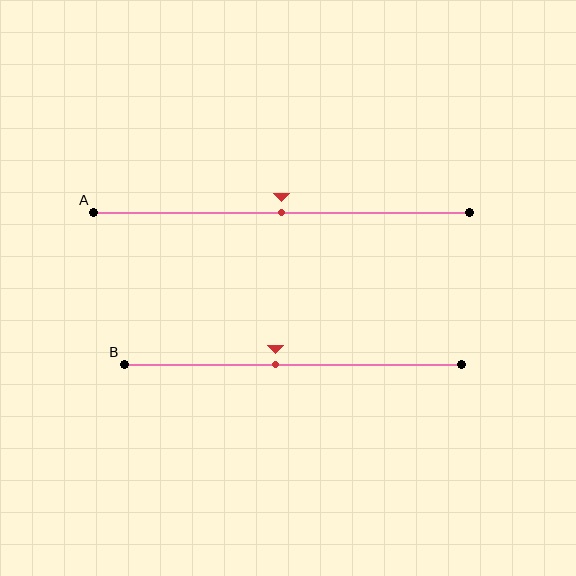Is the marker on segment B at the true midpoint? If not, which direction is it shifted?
No, the marker on segment B is shifted to the left by about 5% of the segment length.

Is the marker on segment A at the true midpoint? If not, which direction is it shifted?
Yes, the marker on segment A is at the true midpoint.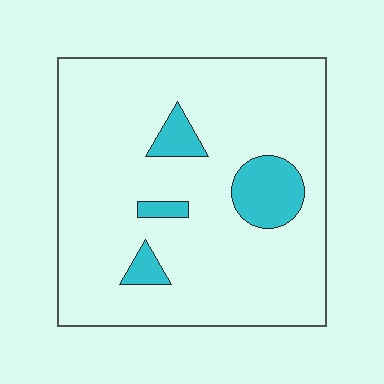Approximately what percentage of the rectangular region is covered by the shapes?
Approximately 10%.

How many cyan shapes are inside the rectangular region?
4.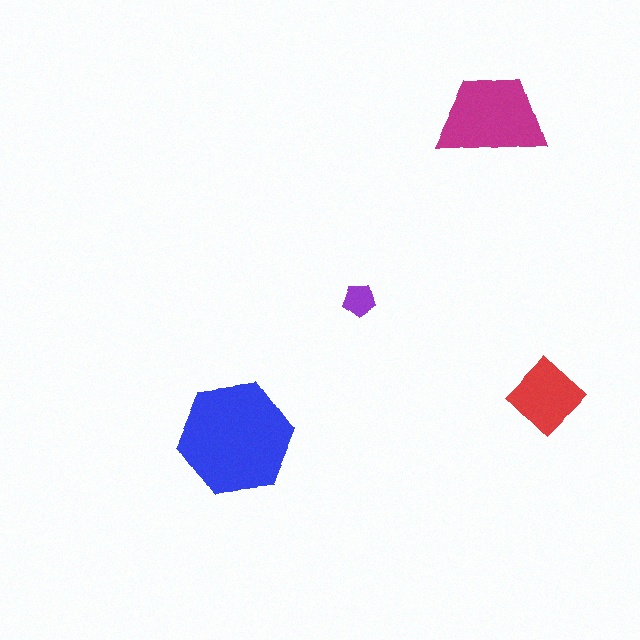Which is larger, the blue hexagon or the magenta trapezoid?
The blue hexagon.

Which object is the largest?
The blue hexagon.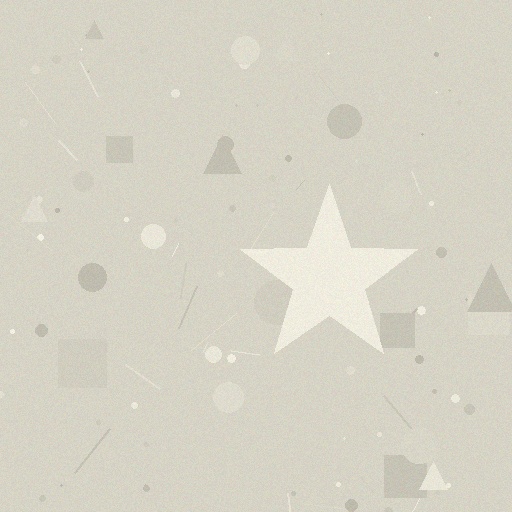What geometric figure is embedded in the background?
A star is embedded in the background.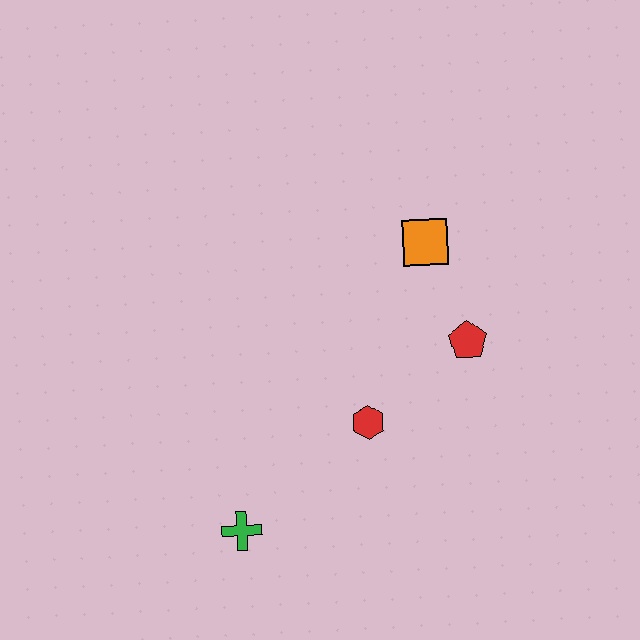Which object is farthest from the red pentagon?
The green cross is farthest from the red pentagon.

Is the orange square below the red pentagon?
No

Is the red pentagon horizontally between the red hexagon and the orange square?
No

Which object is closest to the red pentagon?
The orange square is closest to the red pentagon.